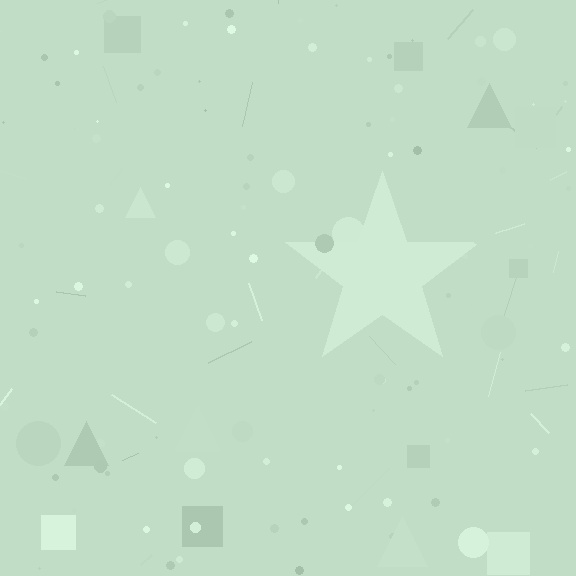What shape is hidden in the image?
A star is hidden in the image.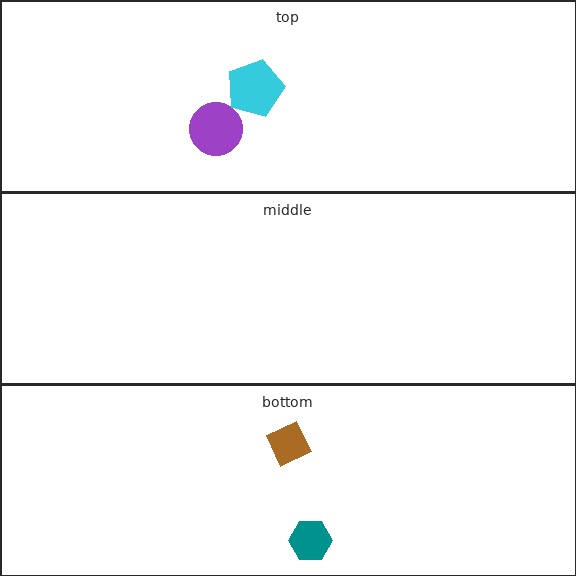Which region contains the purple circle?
The top region.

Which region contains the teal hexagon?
The bottom region.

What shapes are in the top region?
The purple circle, the cyan pentagon.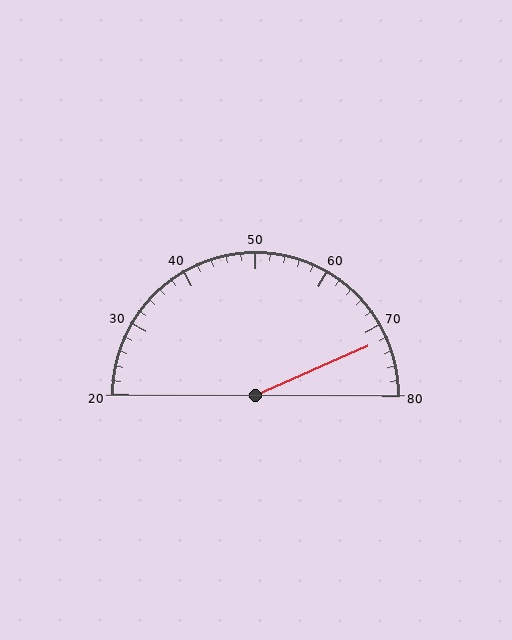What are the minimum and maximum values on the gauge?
The gauge ranges from 20 to 80.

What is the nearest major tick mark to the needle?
The nearest major tick mark is 70.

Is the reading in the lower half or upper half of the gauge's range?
The reading is in the upper half of the range (20 to 80).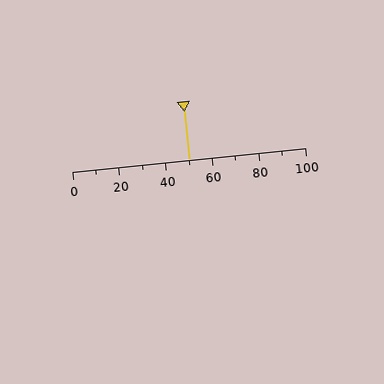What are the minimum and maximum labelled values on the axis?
The axis runs from 0 to 100.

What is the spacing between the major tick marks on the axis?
The major ticks are spaced 20 apart.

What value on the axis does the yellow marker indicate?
The marker indicates approximately 50.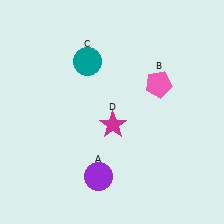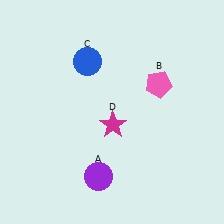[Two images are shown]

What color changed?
The circle (C) changed from teal in Image 1 to blue in Image 2.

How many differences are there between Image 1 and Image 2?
There is 1 difference between the two images.